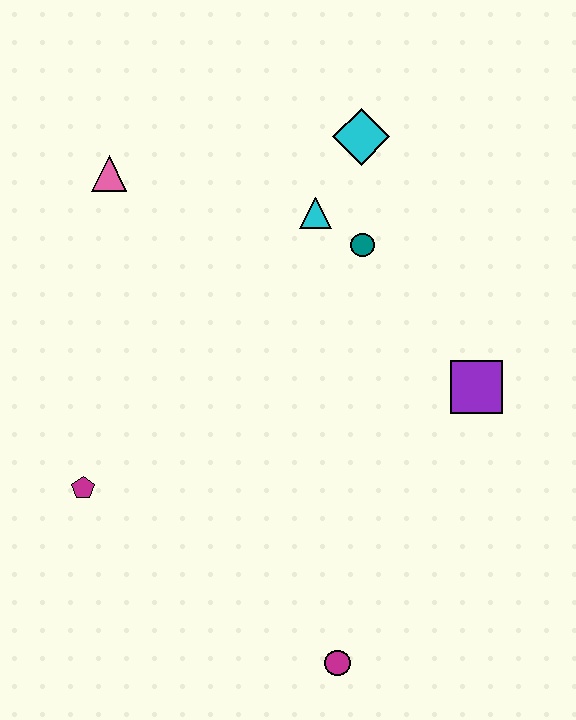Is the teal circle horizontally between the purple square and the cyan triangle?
Yes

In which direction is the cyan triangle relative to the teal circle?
The cyan triangle is to the left of the teal circle.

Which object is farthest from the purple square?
The pink triangle is farthest from the purple square.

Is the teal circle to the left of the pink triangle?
No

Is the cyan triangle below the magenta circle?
No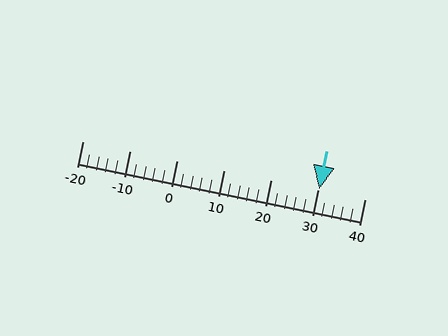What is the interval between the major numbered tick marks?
The major tick marks are spaced 10 units apart.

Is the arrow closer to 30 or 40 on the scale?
The arrow is closer to 30.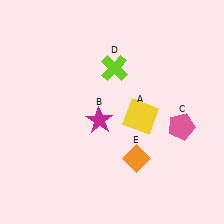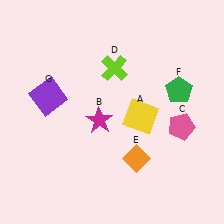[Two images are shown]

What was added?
A green pentagon (F), a purple square (G) were added in Image 2.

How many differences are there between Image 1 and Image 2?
There are 2 differences between the two images.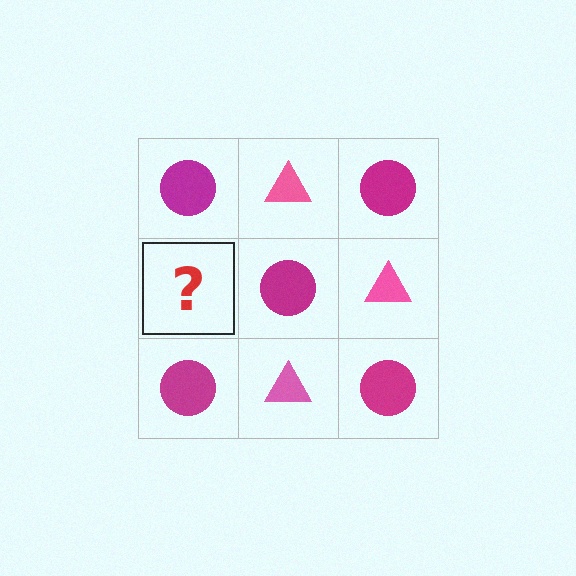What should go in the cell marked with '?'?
The missing cell should contain a pink triangle.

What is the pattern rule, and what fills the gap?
The rule is that it alternates magenta circle and pink triangle in a checkerboard pattern. The gap should be filled with a pink triangle.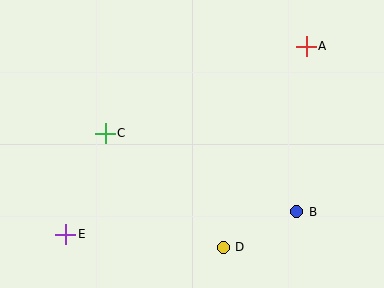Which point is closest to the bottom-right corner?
Point B is closest to the bottom-right corner.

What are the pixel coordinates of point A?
Point A is at (306, 46).